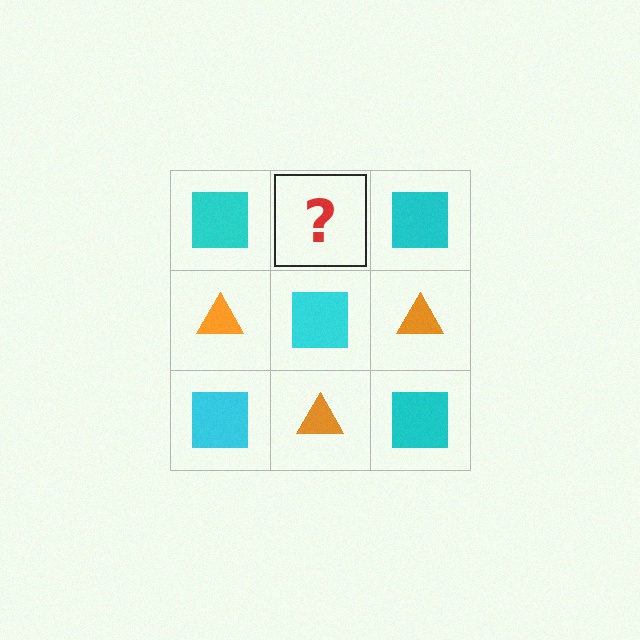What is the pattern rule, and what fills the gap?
The rule is that it alternates cyan square and orange triangle in a checkerboard pattern. The gap should be filled with an orange triangle.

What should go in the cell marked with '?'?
The missing cell should contain an orange triangle.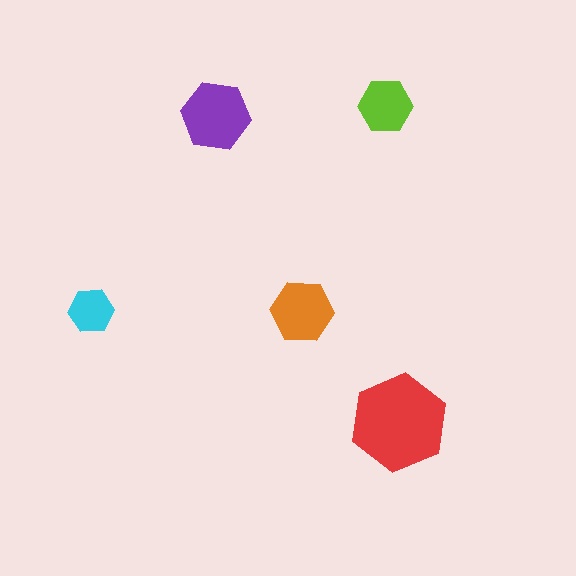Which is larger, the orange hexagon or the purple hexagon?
The purple one.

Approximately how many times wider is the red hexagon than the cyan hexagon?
About 2 times wider.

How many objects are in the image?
There are 5 objects in the image.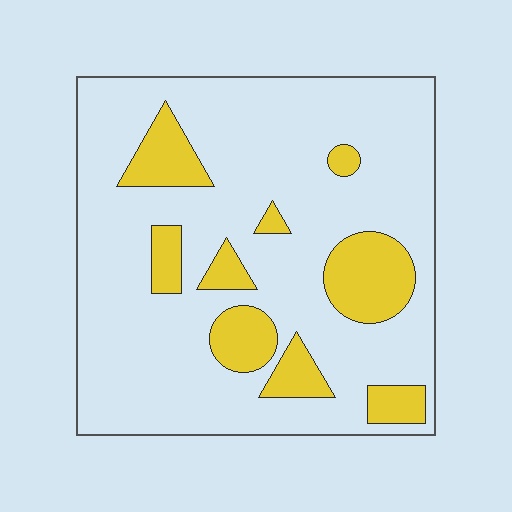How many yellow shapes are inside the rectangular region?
9.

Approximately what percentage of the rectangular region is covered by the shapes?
Approximately 20%.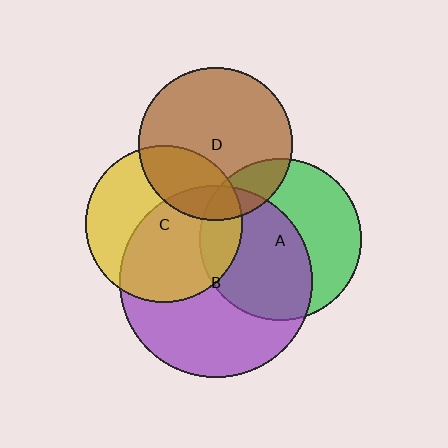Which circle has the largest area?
Circle B (purple).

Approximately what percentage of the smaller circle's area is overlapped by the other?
Approximately 15%.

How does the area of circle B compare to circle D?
Approximately 1.6 times.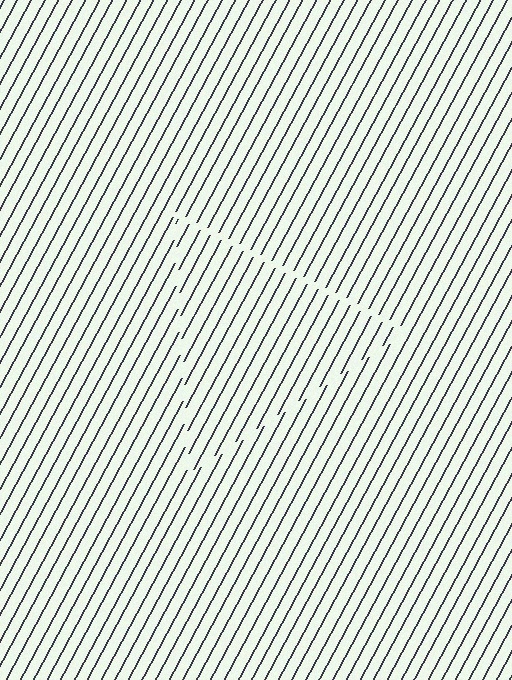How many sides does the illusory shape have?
3 sides — the line-ends trace a triangle.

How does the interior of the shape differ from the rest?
The interior of the shape contains the same grating, shifted by half a period — the contour is defined by the phase discontinuity where line-ends from the inner and outer gratings abut.